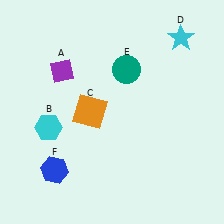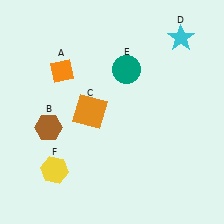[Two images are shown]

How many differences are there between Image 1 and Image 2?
There are 3 differences between the two images.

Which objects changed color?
A changed from purple to orange. B changed from cyan to brown. F changed from blue to yellow.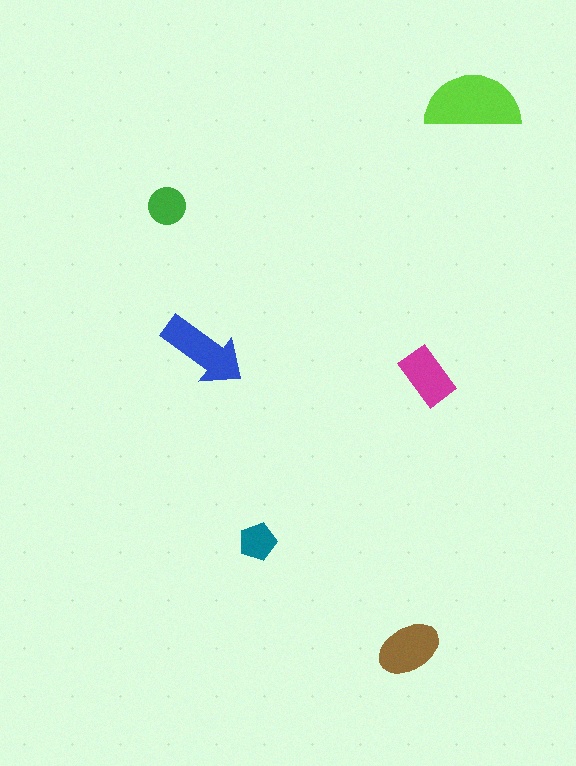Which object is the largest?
The lime semicircle.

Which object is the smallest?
The teal pentagon.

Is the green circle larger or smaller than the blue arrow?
Smaller.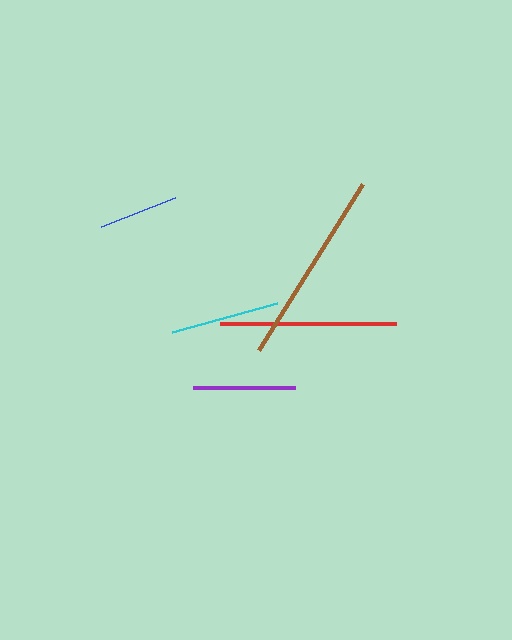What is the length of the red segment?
The red segment is approximately 176 pixels long.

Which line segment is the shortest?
The blue line is the shortest at approximately 79 pixels.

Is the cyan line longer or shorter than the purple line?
The cyan line is longer than the purple line.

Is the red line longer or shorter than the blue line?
The red line is longer than the blue line.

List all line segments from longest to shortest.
From longest to shortest: brown, red, cyan, purple, blue.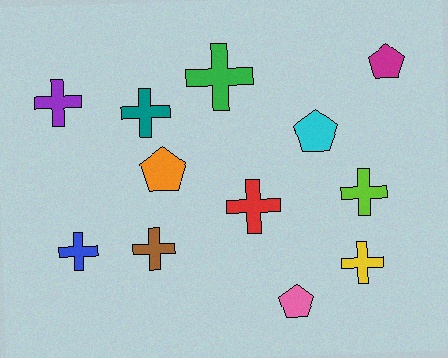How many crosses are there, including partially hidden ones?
There are 8 crosses.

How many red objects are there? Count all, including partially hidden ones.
There is 1 red object.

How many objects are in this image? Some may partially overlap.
There are 12 objects.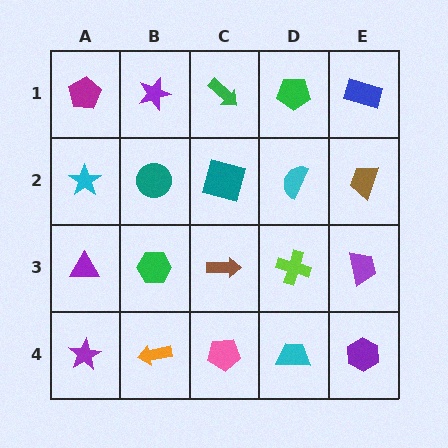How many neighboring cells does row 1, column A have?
2.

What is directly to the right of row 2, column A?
A teal circle.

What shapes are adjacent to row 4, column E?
A purple trapezoid (row 3, column E), a cyan trapezoid (row 4, column D).